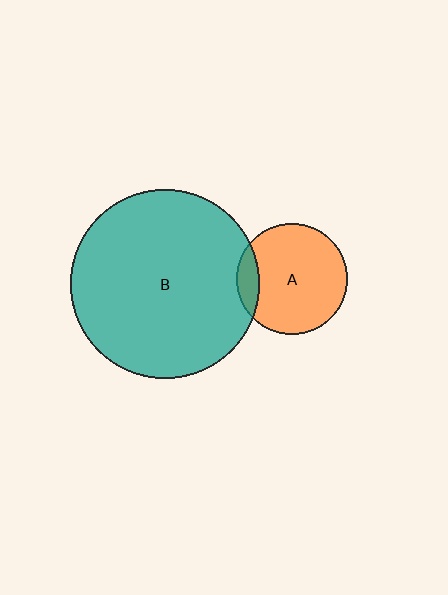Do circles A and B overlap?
Yes.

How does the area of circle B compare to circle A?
Approximately 2.9 times.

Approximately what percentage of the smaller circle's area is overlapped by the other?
Approximately 10%.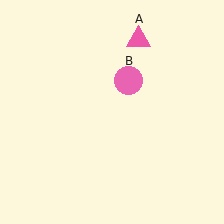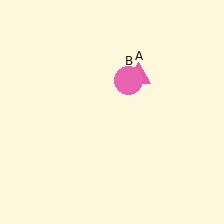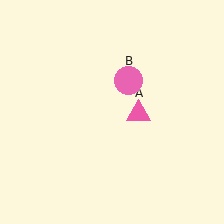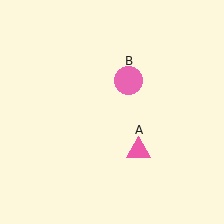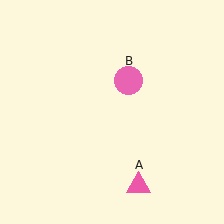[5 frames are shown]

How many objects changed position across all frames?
1 object changed position: pink triangle (object A).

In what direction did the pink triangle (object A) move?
The pink triangle (object A) moved down.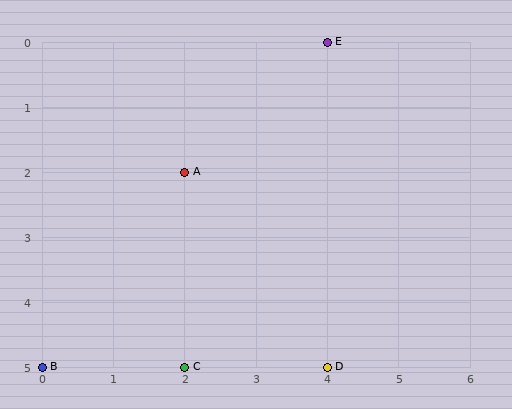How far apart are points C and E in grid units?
Points C and E are 2 columns and 5 rows apart (about 5.4 grid units diagonally).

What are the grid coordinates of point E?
Point E is at grid coordinates (4, 0).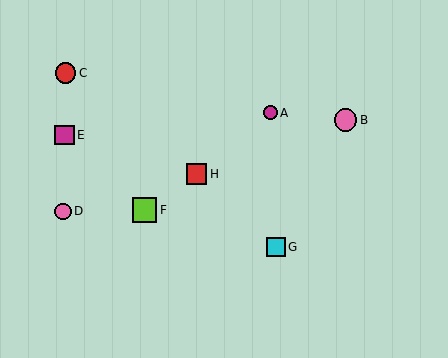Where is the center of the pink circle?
The center of the pink circle is at (63, 211).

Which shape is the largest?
The lime square (labeled F) is the largest.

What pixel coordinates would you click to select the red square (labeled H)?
Click at (197, 174) to select the red square H.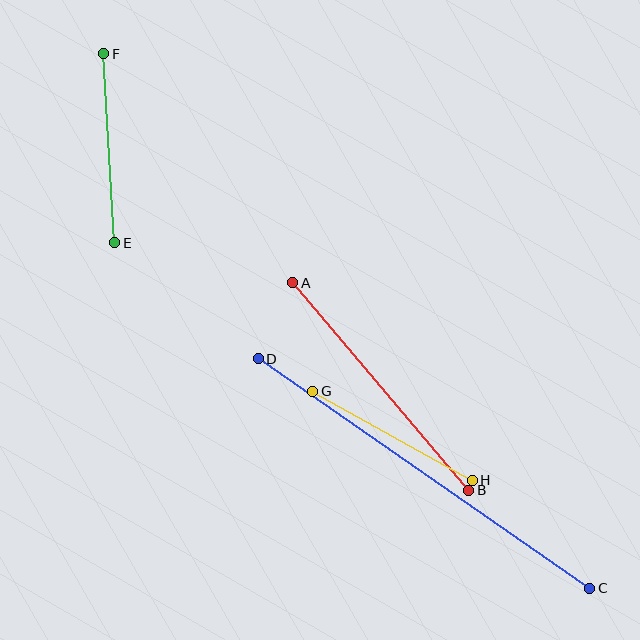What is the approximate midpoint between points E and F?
The midpoint is at approximately (109, 148) pixels.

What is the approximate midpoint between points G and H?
The midpoint is at approximately (393, 436) pixels.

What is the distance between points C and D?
The distance is approximately 403 pixels.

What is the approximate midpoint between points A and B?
The midpoint is at approximately (381, 386) pixels.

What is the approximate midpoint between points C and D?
The midpoint is at approximately (424, 473) pixels.